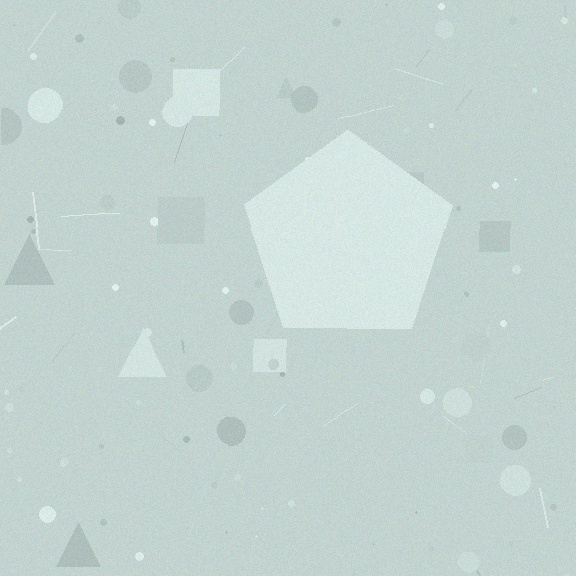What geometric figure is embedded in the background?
A pentagon is embedded in the background.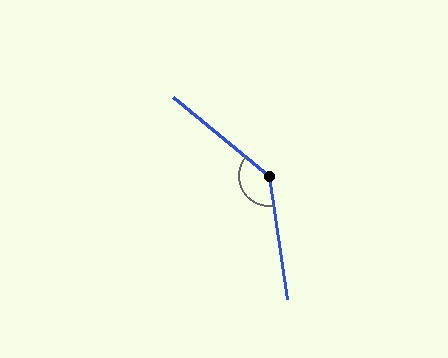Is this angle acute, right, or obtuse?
It is obtuse.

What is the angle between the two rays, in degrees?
Approximately 138 degrees.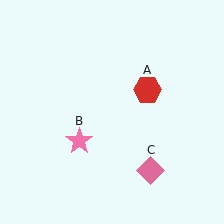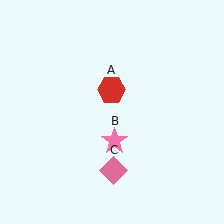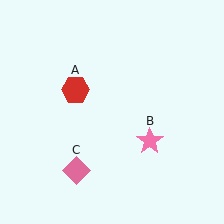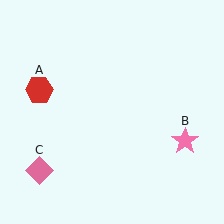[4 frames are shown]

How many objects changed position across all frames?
3 objects changed position: red hexagon (object A), pink star (object B), pink diamond (object C).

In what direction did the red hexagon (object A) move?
The red hexagon (object A) moved left.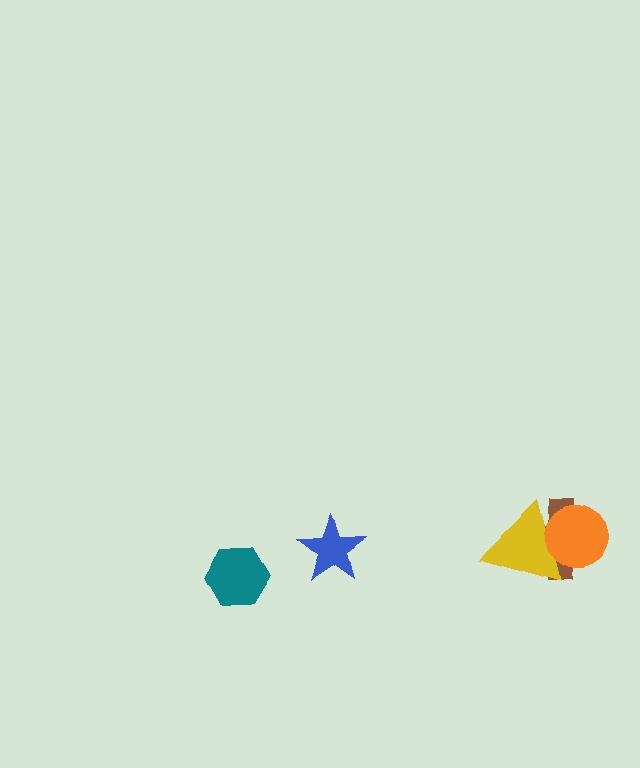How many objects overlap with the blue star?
0 objects overlap with the blue star.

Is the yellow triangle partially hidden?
Yes, it is partially covered by another shape.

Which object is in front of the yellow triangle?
The orange circle is in front of the yellow triangle.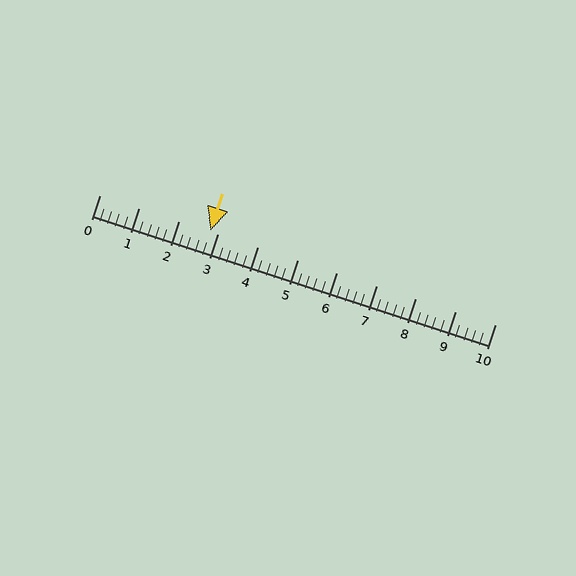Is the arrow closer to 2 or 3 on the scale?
The arrow is closer to 3.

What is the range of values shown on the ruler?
The ruler shows values from 0 to 10.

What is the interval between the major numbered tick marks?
The major tick marks are spaced 1 units apart.